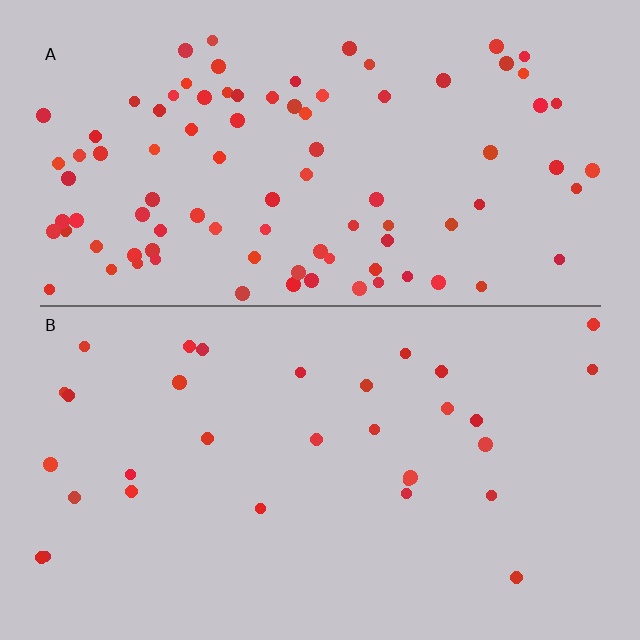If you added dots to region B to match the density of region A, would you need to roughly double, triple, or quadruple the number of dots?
Approximately triple.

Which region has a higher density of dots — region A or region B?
A (the top).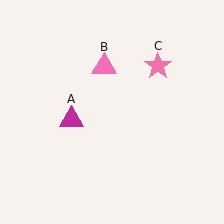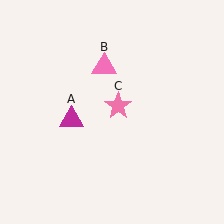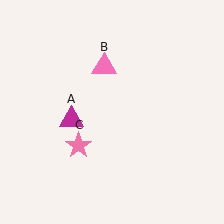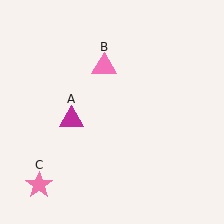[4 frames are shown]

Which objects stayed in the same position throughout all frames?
Magenta triangle (object A) and pink triangle (object B) remained stationary.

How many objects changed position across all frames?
1 object changed position: pink star (object C).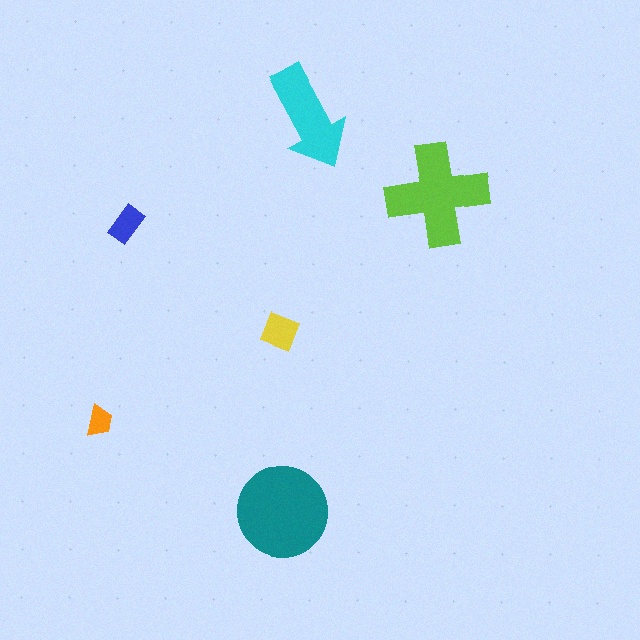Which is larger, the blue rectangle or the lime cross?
The lime cross.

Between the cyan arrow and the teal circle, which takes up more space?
The teal circle.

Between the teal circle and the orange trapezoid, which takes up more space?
The teal circle.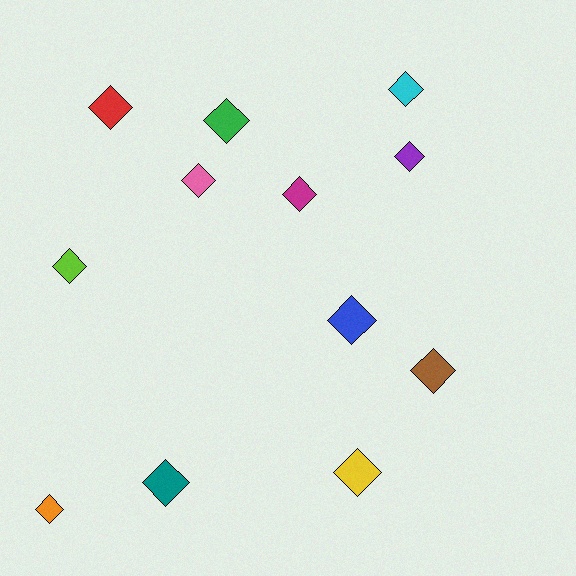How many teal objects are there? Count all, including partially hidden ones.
There is 1 teal object.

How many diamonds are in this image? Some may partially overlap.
There are 12 diamonds.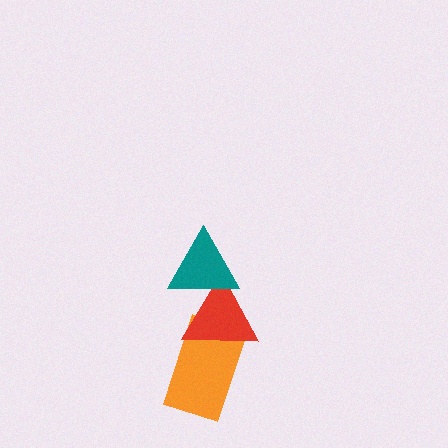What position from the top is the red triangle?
The red triangle is 2nd from the top.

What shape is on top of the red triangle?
The teal triangle is on top of the red triangle.